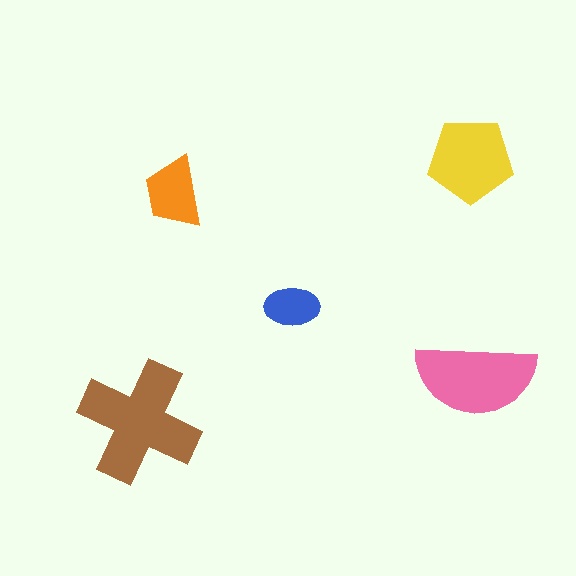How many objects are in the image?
There are 5 objects in the image.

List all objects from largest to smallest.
The brown cross, the pink semicircle, the yellow pentagon, the orange trapezoid, the blue ellipse.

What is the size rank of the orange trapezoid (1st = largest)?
4th.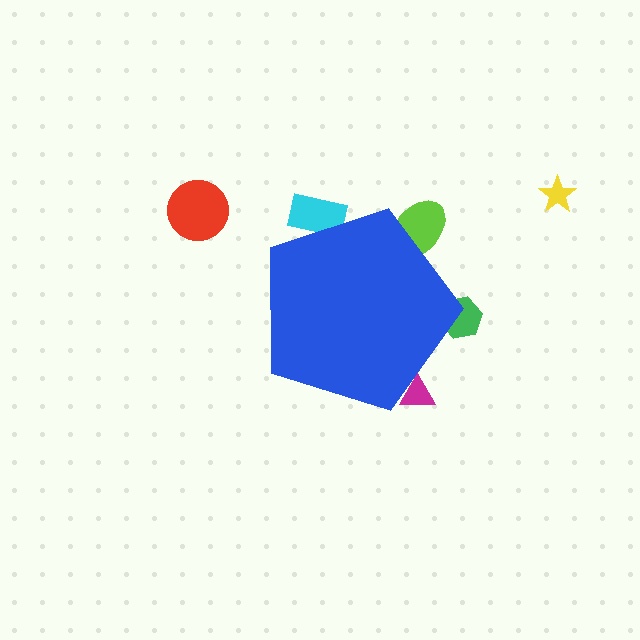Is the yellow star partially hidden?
No, the yellow star is fully visible.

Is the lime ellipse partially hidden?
Yes, the lime ellipse is partially hidden behind the blue pentagon.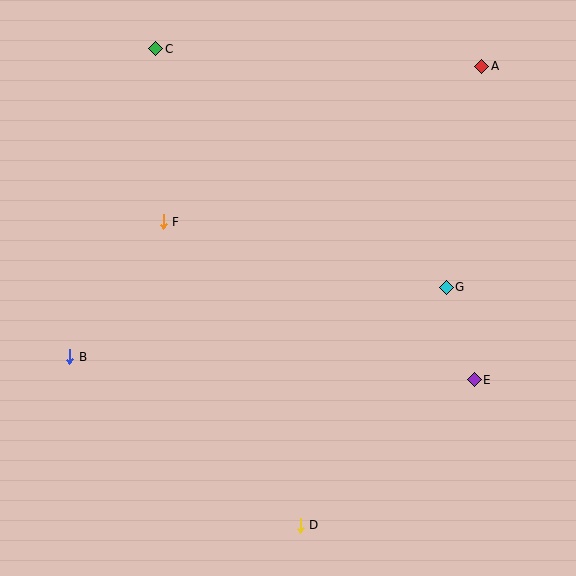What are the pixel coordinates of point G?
Point G is at (446, 287).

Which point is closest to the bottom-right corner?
Point E is closest to the bottom-right corner.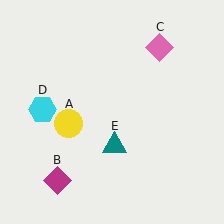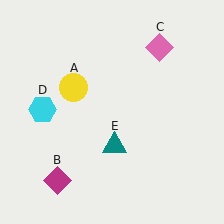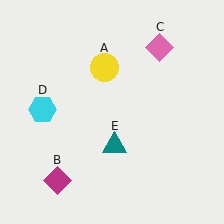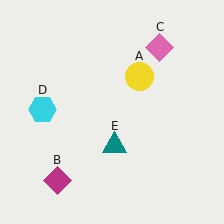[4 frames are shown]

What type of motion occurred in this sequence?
The yellow circle (object A) rotated clockwise around the center of the scene.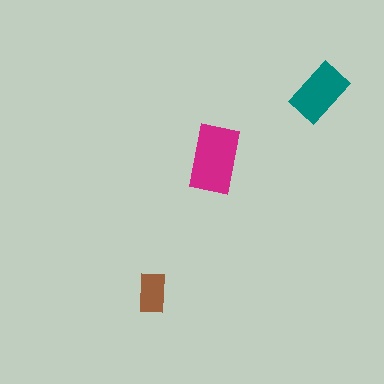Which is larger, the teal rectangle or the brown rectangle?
The teal one.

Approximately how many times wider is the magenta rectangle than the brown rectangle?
About 1.5 times wider.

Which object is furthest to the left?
The brown rectangle is leftmost.